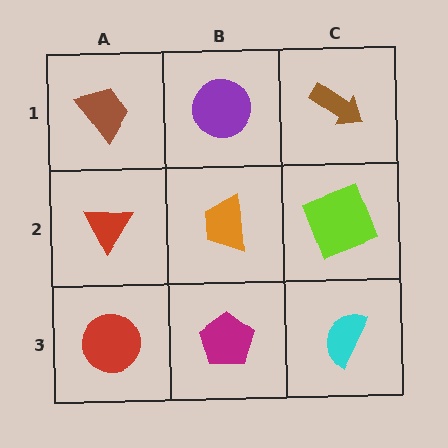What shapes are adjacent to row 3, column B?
An orange trapezoid (row 2, column B), a red circle (row 3, column A), a cyan semicircle (row 3, column C).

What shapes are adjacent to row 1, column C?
A lime square (row 2, column C), a purple circle (row 1, column B).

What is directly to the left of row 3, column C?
A magenta pentagon.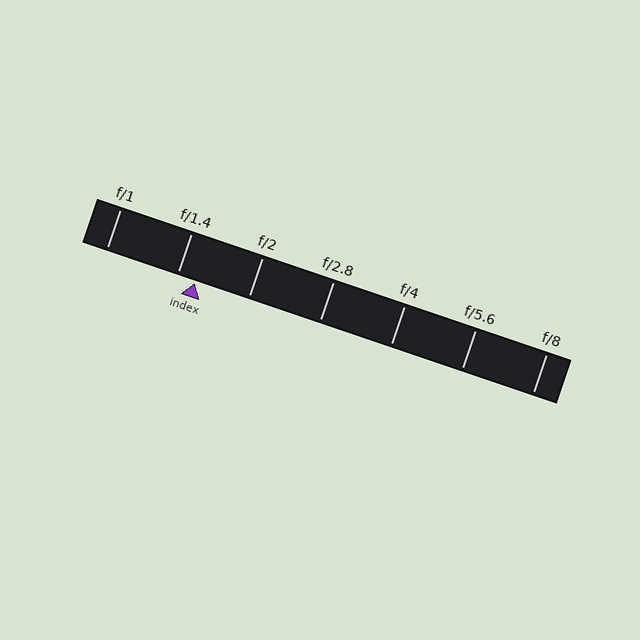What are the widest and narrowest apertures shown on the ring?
The widest aperture shown is f/1 and the narrowest is f/8.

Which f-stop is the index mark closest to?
The index mark is closest to f/1.4.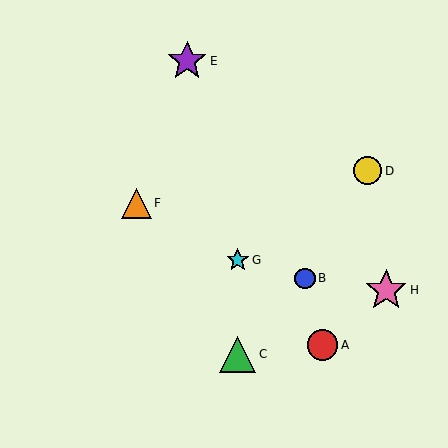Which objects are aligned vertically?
Objects C, G are aligned vertically.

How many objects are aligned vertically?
2 objects (C, G) are aligned vertically.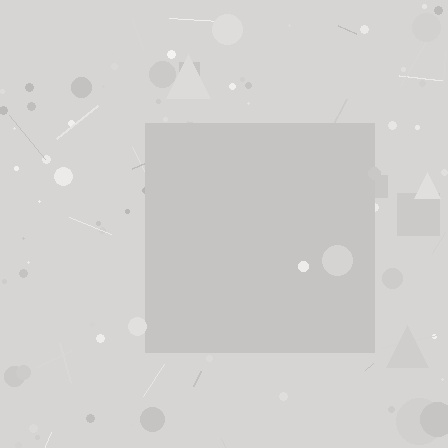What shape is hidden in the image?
A square is hidden in the image.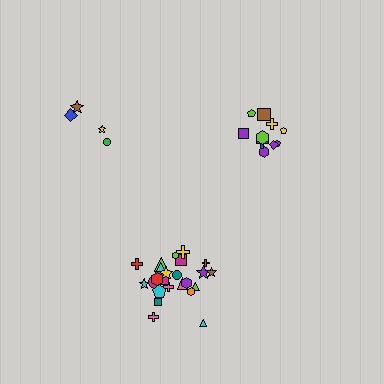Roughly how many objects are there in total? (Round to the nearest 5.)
Roughly 40 objects in total.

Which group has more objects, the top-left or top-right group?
The top-right group.